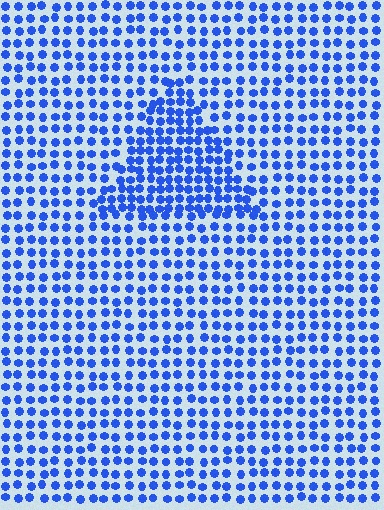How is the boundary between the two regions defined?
The boundary is defined by a change in element density (approximately 1.6x ratio). All elements are the same color, size, and shape.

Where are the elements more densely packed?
The elements are more densely packed inside the triangle boundary.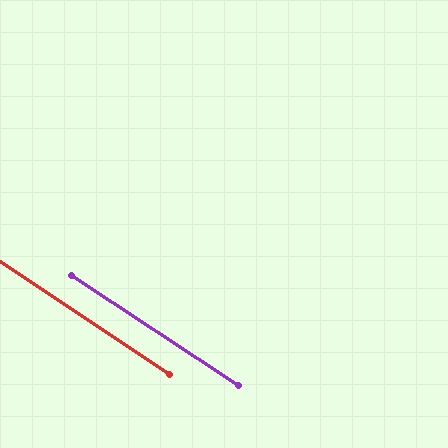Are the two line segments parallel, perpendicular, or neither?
Parallel — their directions differ by only 0.4°.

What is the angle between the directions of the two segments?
Approximately 0 degrees.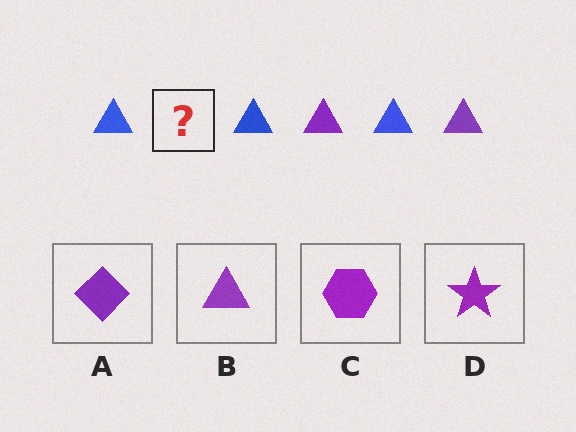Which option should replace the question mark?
Option B.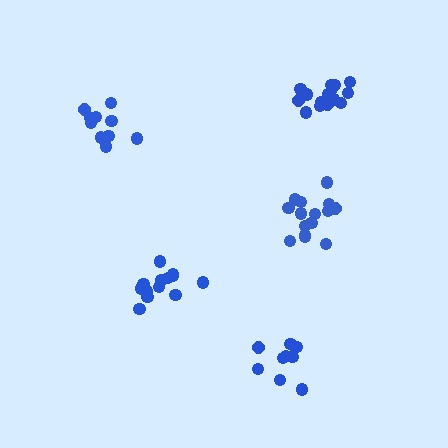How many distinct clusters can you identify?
There are 5 distinct clusters.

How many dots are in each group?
Group 1: 13 dots, Group 2: 15 dots, Group 3: 15 dots, Group 4: 10 dots, Group 5: 10 dots (63 total).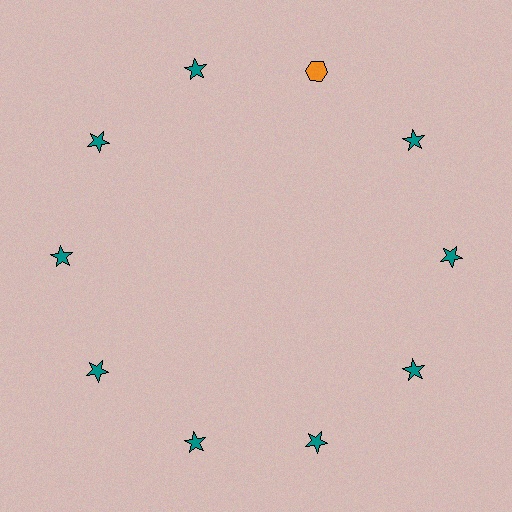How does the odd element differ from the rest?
It differs in both color (orange instead of teal) and shape (hexagon instead of star).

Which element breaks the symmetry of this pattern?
The orange hexagon at roughly the 1 o'clock position breaks the symmetry. All other shapes are teal stars.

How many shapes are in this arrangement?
There are 10 shapes arranged in a ring pattern.